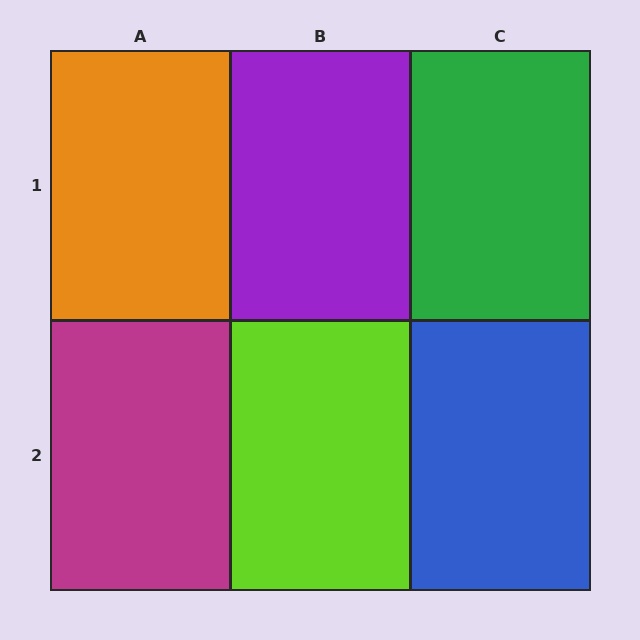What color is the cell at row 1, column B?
Purple.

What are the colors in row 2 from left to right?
Magenta, lime, blue.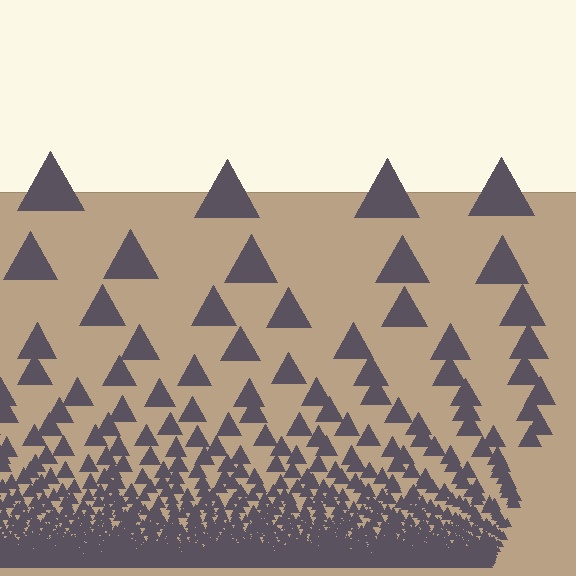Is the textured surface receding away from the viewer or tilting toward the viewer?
The surface appears to tilt toward the viewer. Texture elements get larger and sparser toward the top.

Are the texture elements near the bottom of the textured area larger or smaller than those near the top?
Smaller. The gradient is inverted — elements near the bottom are smaller and denser.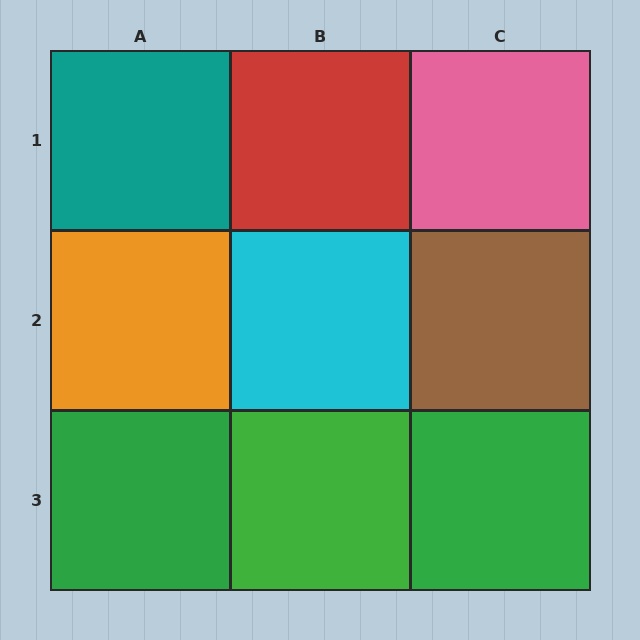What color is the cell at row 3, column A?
Green.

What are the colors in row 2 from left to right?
Orange, cyan, brown.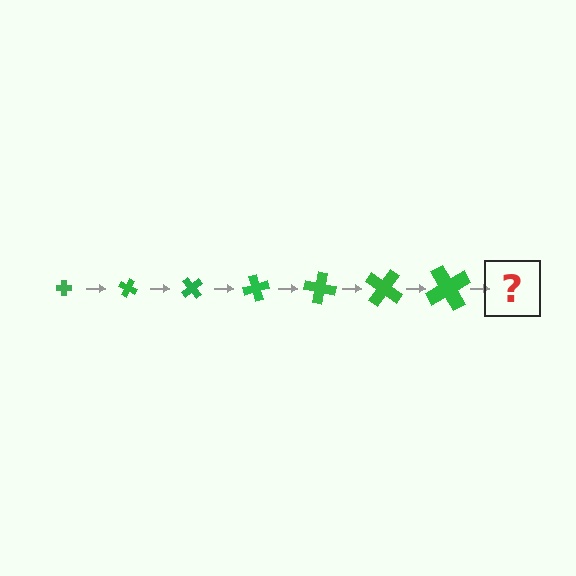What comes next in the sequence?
The next element should be a cross, larger than the previous one and rotated 175 degrees from the start.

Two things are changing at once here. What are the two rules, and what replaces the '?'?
The two rules are that the cross grows larger each step and it rotates 25 degrees each step. The '?' should be a cross, larger than the previous one and rotated 175 degrees from the start.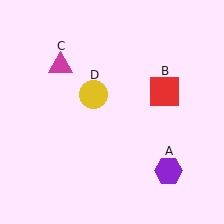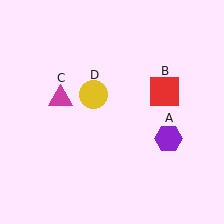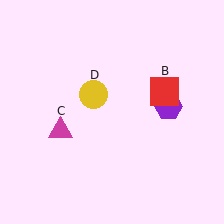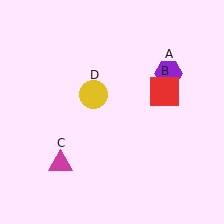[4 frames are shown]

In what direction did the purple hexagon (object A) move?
The purple hexagon (object A) moved up.